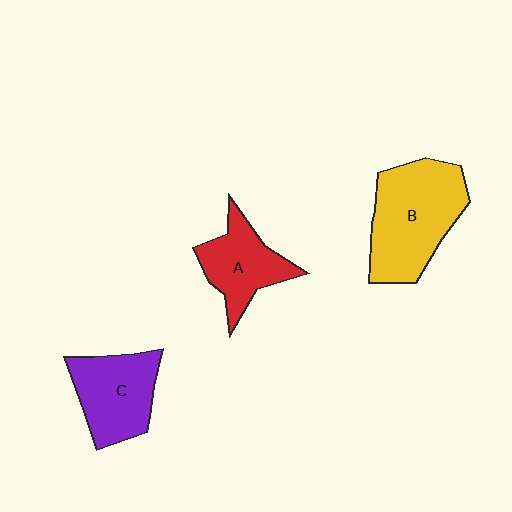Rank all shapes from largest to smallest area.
From largest to smallest: B (yellow), C (purple), A (red).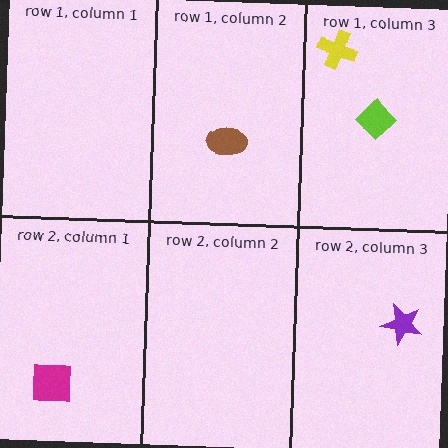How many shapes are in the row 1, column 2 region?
1.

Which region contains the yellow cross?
The row 1, column 3 region.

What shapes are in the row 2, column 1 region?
The magenta square.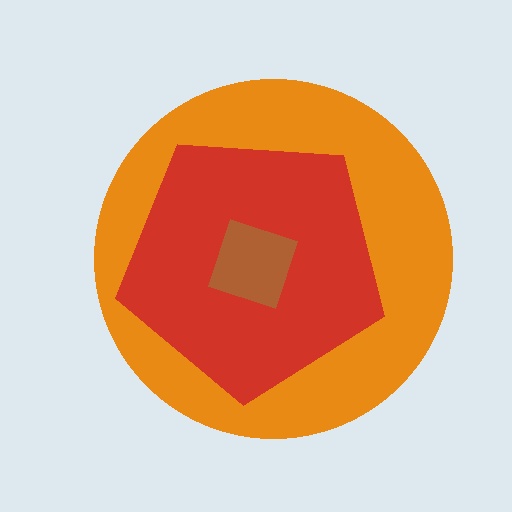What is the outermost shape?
The orange circle.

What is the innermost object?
The brown square.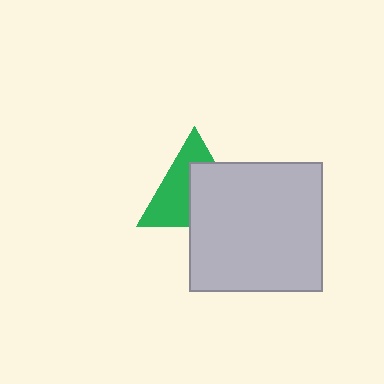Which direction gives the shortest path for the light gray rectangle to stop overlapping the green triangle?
Moving toward the lower-right gives the shortest separation.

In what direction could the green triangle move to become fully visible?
The green triangle could move toward the upper-left. That would shift it out from behind the light gray rectangle entirely.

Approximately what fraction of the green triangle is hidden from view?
Roughly 49% of the green triangle is hidden behind the light gray rectangle.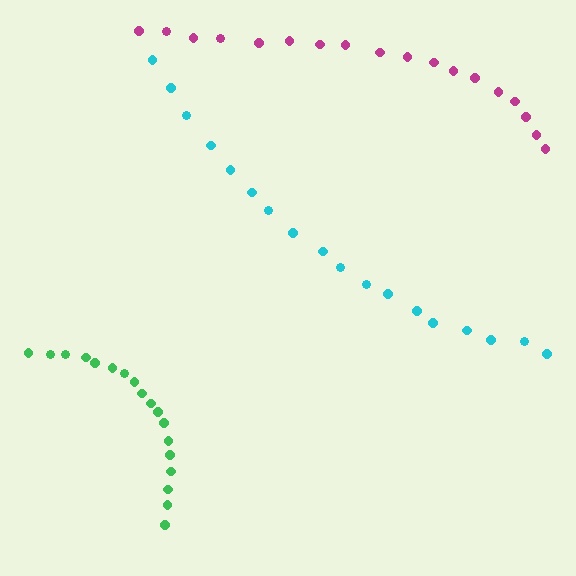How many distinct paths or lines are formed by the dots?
There are 3 distinct paths.